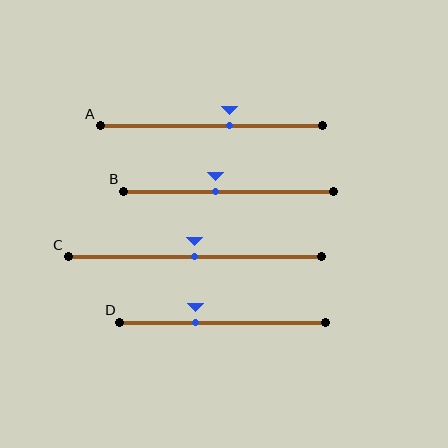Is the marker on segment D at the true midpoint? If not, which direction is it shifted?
No, the marker on segment D is shifted to the left by about 13% of the segment length.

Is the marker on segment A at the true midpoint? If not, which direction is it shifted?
No, the marker on segment A is shifted to the right by about 8% of the segment length.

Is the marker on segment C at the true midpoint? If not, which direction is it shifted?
Yes, the marker on segment C is at the true midpoint.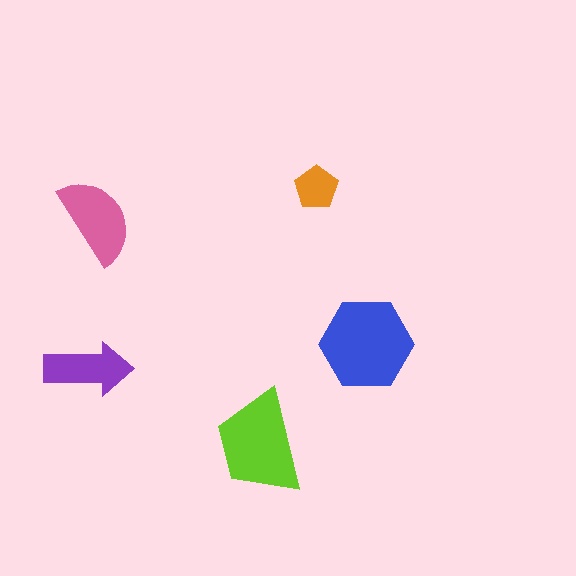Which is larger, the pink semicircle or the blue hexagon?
The blue hexagon.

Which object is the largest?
The blue hexagon.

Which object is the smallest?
The orange pentagon.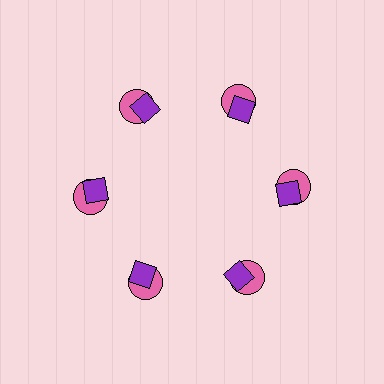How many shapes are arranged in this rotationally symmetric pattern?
There are 12 shapes, arranged in 6 groups of 2.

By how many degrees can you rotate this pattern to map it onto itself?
The pattern maps onto itself every 60 degrees of rotation.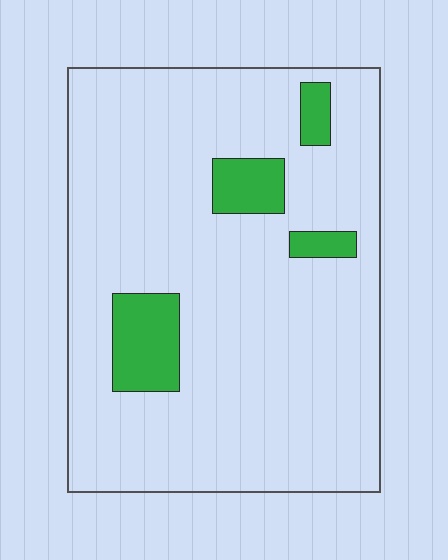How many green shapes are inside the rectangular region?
4.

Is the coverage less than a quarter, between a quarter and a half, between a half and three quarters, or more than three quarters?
Less than a quarter.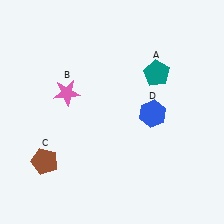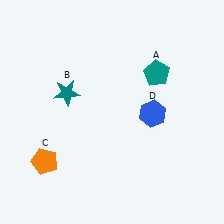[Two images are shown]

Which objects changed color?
B changed from pink to teal. C changed from brown to orange.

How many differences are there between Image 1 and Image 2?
There are 2 differences between the two images.